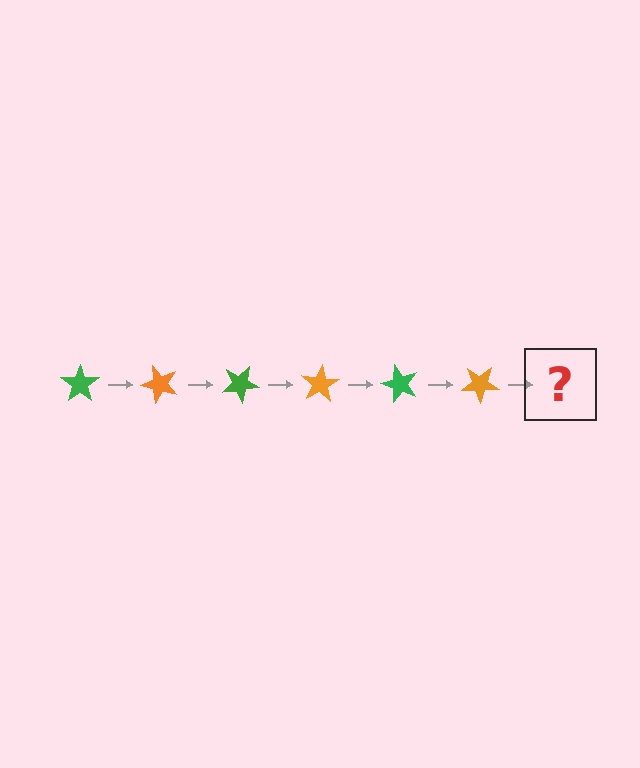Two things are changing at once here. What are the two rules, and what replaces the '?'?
The two rules are that it rotates 50 degrees each step and the color cycles through green and orange. The '?' should be a green star, rotated 300 degrees from the start.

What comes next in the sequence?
The next element should be a green star, rotated 300 degrees from the start.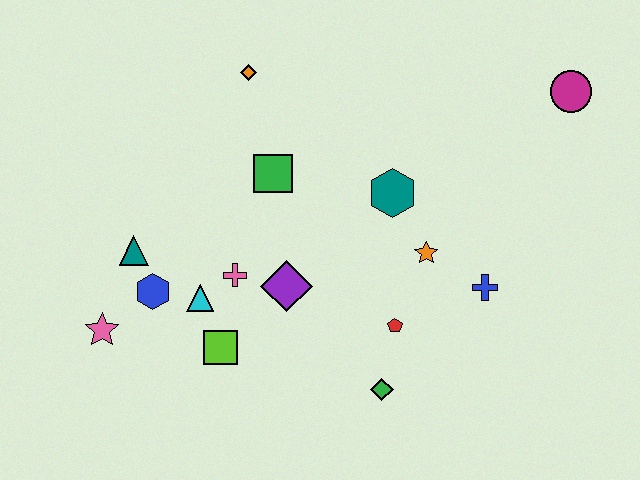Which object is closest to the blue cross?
The orange star is closest to the blue cross.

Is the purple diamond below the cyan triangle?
No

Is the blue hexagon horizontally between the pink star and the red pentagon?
Yes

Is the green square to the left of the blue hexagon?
No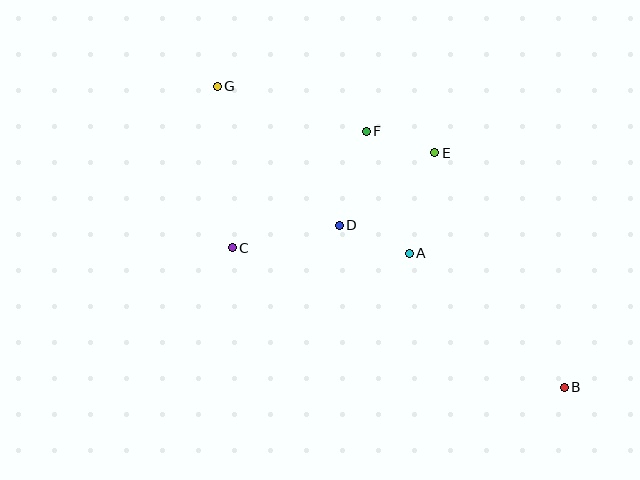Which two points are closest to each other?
Points E and F are closest to each other.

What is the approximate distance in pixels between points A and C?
The distance between A and C is approximately 177 pixels.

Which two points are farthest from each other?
Points B and G are farthest from each other.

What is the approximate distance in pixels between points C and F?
The distance between C and F is approximately 177 pixels.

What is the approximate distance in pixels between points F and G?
The distance between F and G is approximately 156 pixels.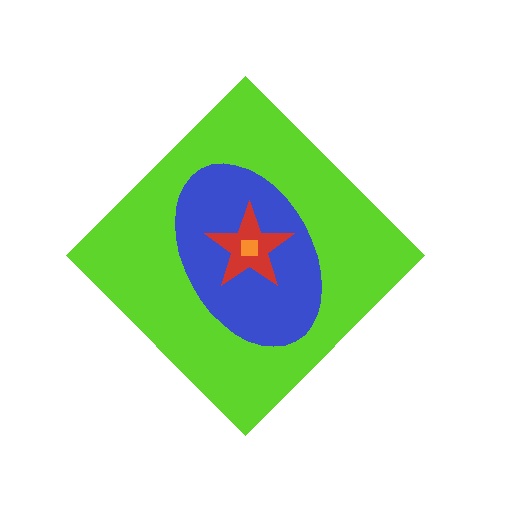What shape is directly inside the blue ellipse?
The red star.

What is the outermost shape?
The lime diamond.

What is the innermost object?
The orange square.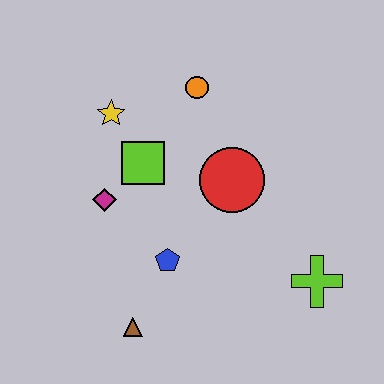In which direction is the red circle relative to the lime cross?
The red circle is above the lime cross.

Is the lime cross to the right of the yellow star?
Yes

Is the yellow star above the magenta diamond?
Yes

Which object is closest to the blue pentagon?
The brown triangle is closest to the blue pentagon.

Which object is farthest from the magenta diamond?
The lime cross is farthest from the magenta diamond.